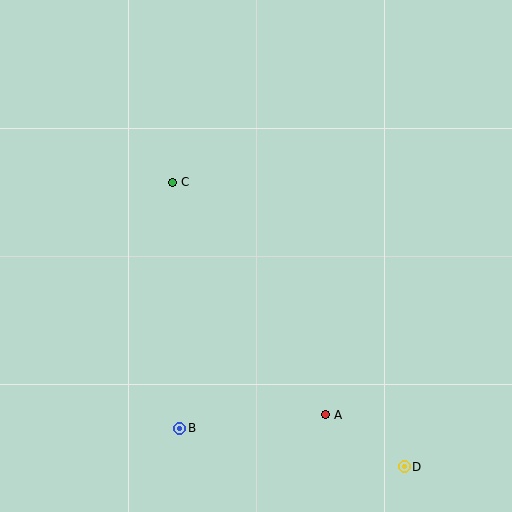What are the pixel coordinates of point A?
Point A is at (326, 415).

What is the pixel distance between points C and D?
The distance between C and D is 366 pixels.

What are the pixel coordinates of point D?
Point D is at (404, 467).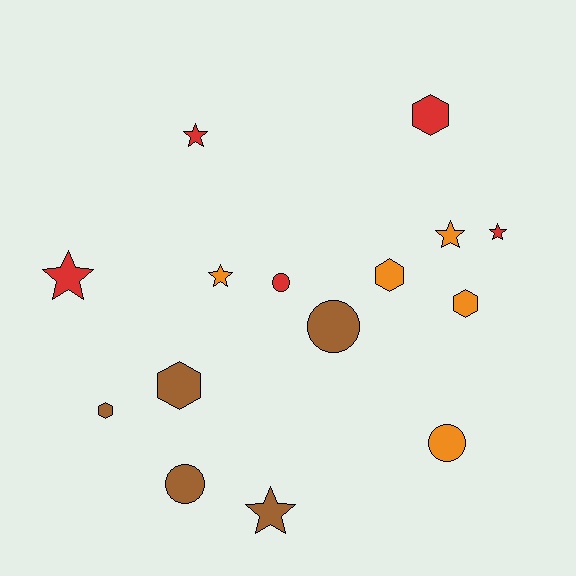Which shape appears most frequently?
Star, with 6 objects.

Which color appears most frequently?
Orange, with 5 objects.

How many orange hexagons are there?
There are 2 orange hexagons.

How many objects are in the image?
There are 15 objects.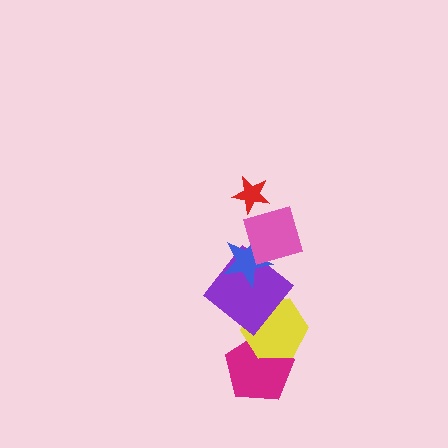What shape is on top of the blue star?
The pink square is on top of the blue star.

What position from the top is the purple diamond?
The purple diamond is 4th from the top.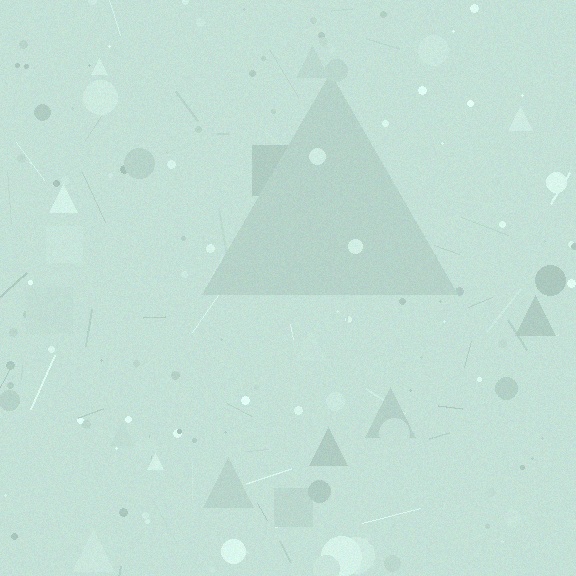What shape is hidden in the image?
A triangle is hidden in the image.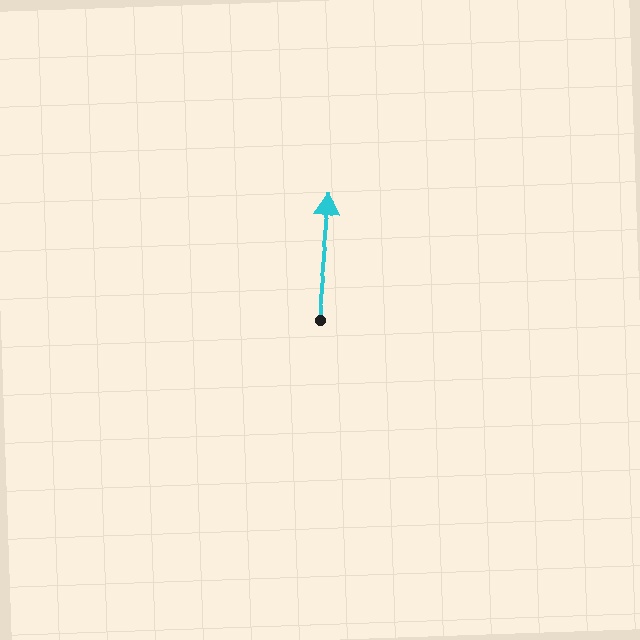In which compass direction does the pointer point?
North.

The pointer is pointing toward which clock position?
Roughly 12 o'clock.